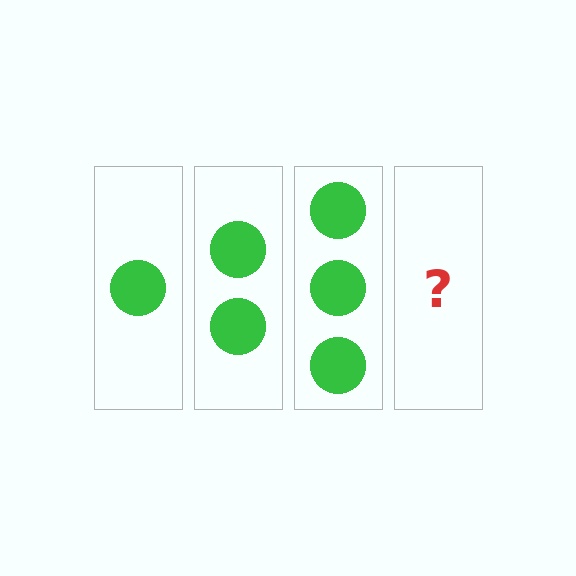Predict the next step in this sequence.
The next step is 4 circles.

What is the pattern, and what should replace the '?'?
The pattern is that each step adds one more circle. The '?' should be 4 circles.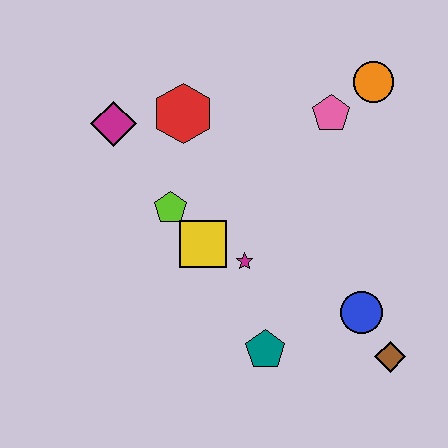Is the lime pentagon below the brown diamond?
No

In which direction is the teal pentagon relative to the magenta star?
The teal pentagon is below the magenta star.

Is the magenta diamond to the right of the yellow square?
No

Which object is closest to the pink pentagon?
The orange circle is closest to the pink pentagon.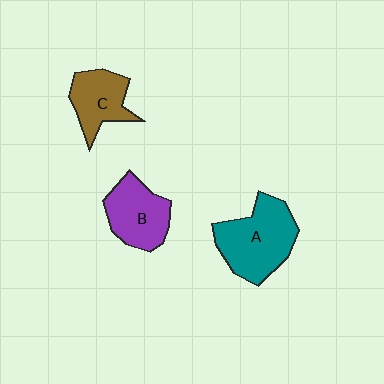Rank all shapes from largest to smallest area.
From largest to smallest: A (teal), B (purple), C (brown).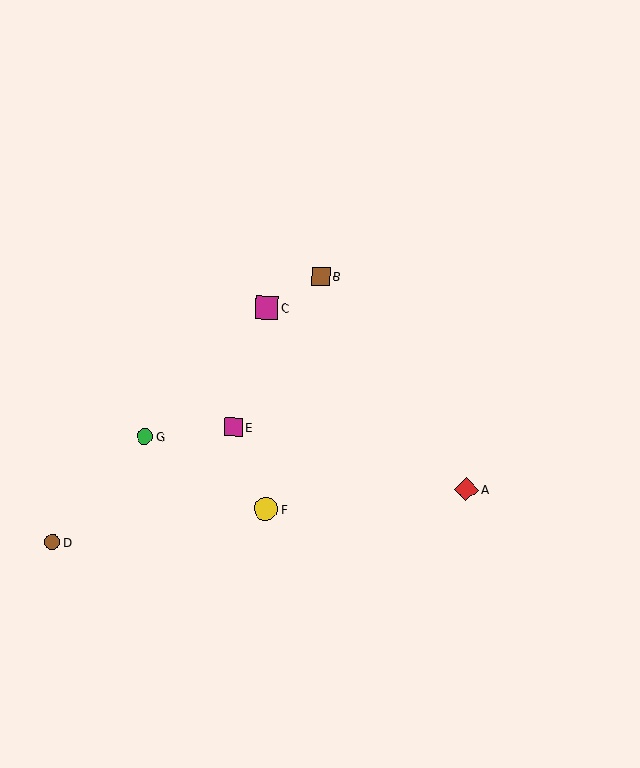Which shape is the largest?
The red diamond (labeled A) is the largest.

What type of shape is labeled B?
Shape B is a brown square.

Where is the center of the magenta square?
The center of the magenta square is at (267, 308).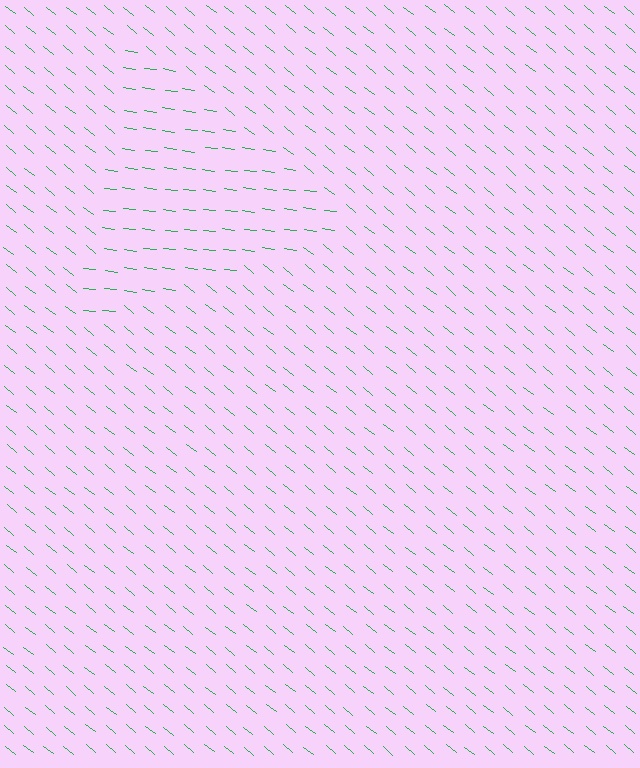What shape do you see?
I see a triangle.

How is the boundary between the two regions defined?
The boundary is defined purely by a change in line orientation (approximately 32 degrees difference). All lines are the same color and thickness.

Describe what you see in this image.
The image is filled with small green line segments. A triangle region in the image has lines oriented differently from the surrounding lines, creating a visible texture boundary.